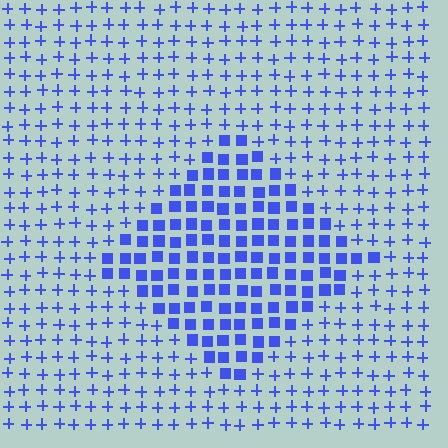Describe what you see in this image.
The image is filled with small blue elements arranged in a uniform grid. A diamond-shaped region contains squares, while the surrounding area contains plus signs. The boundary is defined purely by the change in element shape.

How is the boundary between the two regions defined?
The boundary is defined by a change in element shape: squares inside vs. plus signs outside. All elements share the same color and spacing.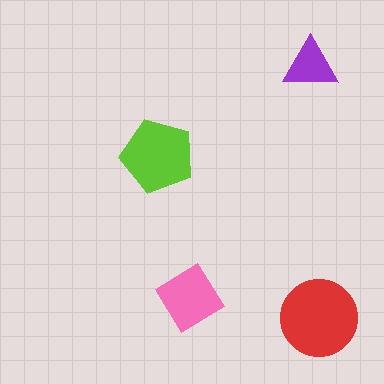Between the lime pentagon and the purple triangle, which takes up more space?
The lime pentagon.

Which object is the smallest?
The purple triangle.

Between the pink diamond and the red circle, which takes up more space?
The red circle.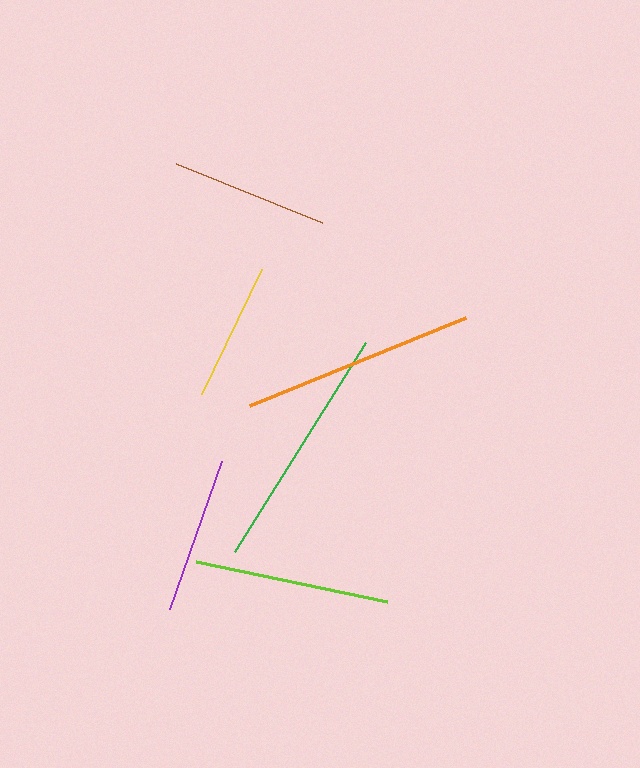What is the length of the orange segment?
The orange segment is approximately 233 pixels long.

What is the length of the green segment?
The green segment is approximately 247 pixels long.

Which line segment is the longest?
The green line is the longest at approximately 247 pixels.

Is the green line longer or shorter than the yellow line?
The green line is longer than the yellow line.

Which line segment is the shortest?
The yellow line is the shortest at approximately 139 pixels.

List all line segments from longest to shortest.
From longest to shortest: green, orange, lime, purple, brown, yellow.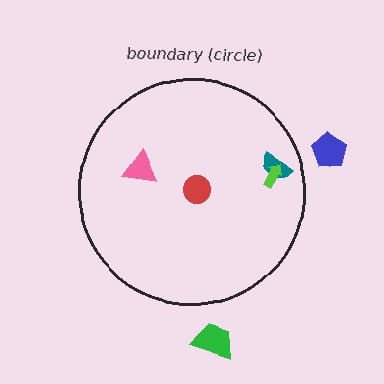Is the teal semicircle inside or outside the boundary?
Inside.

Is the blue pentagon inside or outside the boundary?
Outside.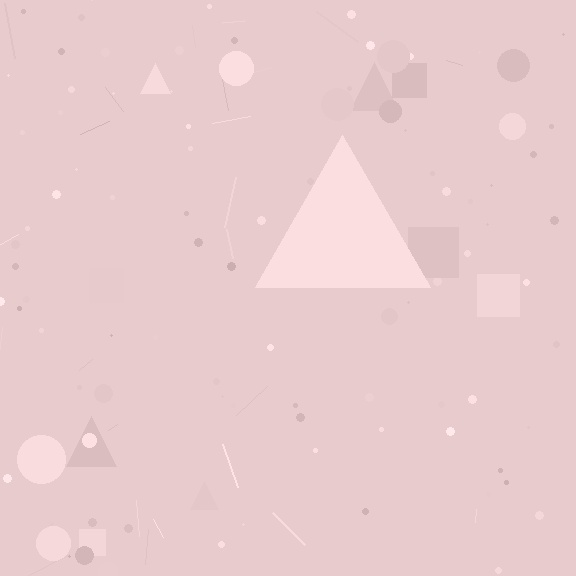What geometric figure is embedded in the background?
A triangle is embedded in the background.